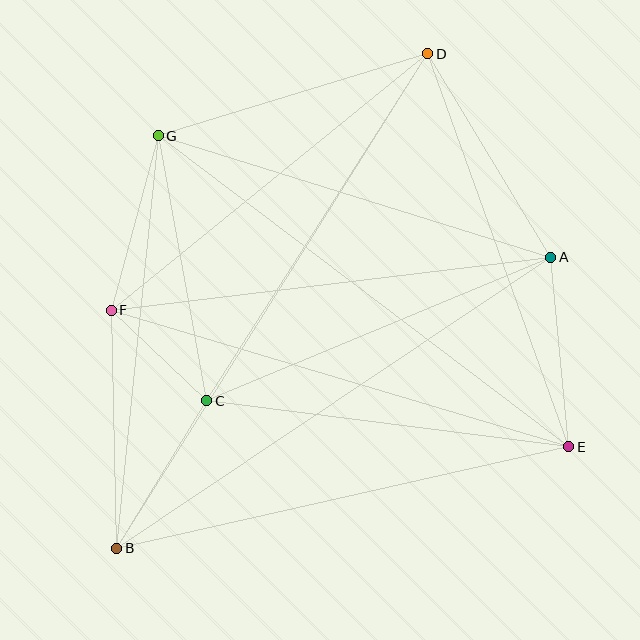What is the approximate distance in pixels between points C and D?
The distance between C and D is approximately 411 pixels.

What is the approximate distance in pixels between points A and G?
The distance between A and G is approximately 411 pixels.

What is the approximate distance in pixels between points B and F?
The distance between B and F is approximately 238 pixels.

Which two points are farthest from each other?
Points B and D are farthest from each other.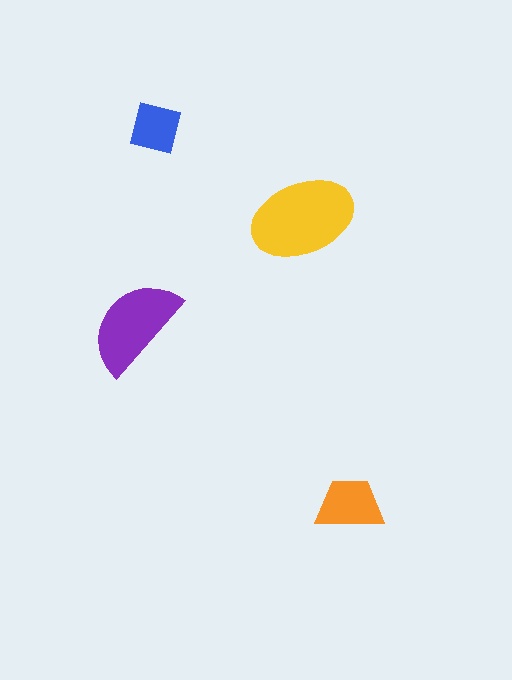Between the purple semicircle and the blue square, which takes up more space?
The purple semicircle.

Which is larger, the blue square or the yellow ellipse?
The yellow ellipse.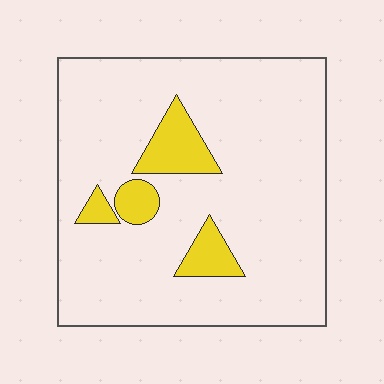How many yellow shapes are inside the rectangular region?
4.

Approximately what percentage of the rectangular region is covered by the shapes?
Approximately 10%.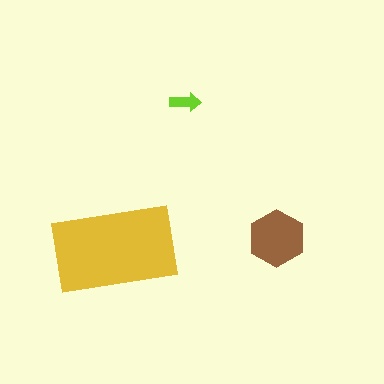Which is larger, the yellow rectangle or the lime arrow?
The yellow rectangle.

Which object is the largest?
The yellow rectangle.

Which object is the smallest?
The lime arrow.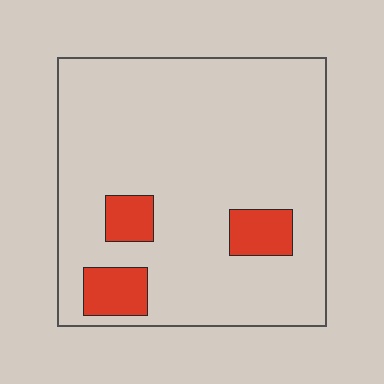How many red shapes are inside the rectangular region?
3.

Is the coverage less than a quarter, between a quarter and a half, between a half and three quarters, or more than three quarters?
Less than a quarter.